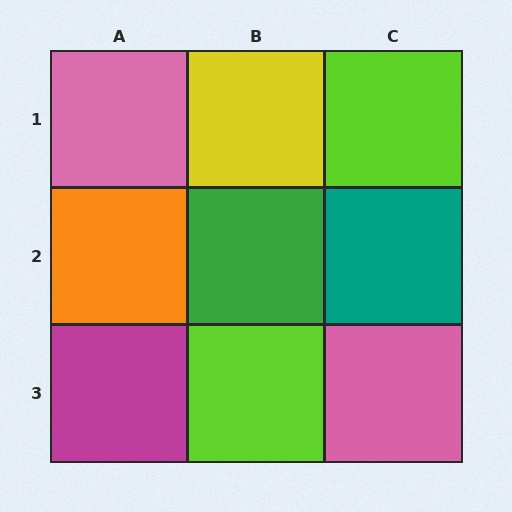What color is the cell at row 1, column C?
Lime.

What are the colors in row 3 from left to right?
Magenta, lime, pink.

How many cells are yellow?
1 cell is yellow.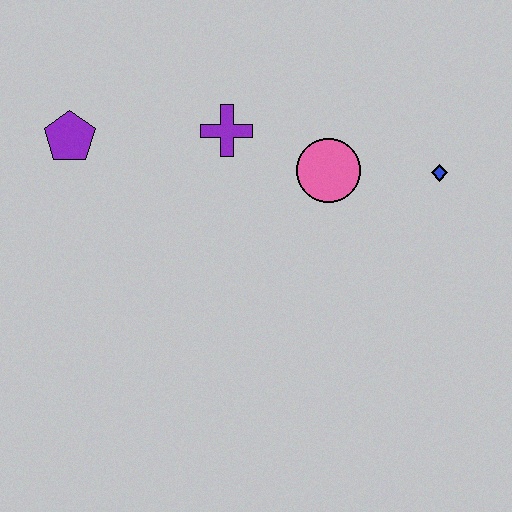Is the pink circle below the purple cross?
Yes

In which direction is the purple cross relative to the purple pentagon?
The purple cross is to the right of the purple pentagon.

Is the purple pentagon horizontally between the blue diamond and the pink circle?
No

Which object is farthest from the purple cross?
The blue diamond is farthest from the purple cross.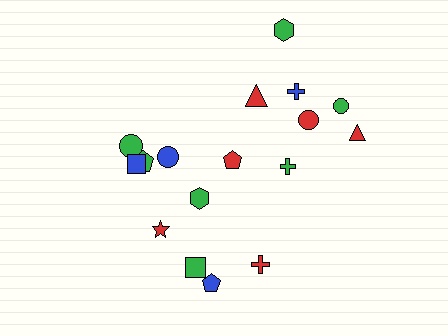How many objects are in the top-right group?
There are 8 objects.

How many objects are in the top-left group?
There are 4 objects.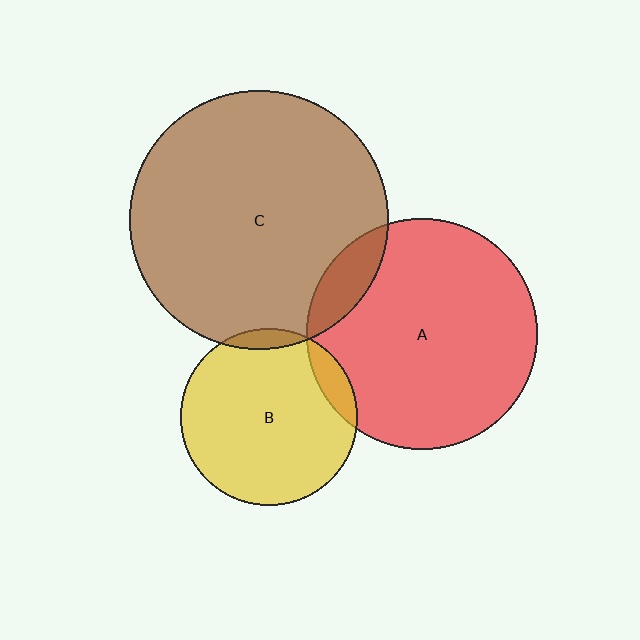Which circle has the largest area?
Circle C (brown).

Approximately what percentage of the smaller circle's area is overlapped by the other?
Approximately 10%.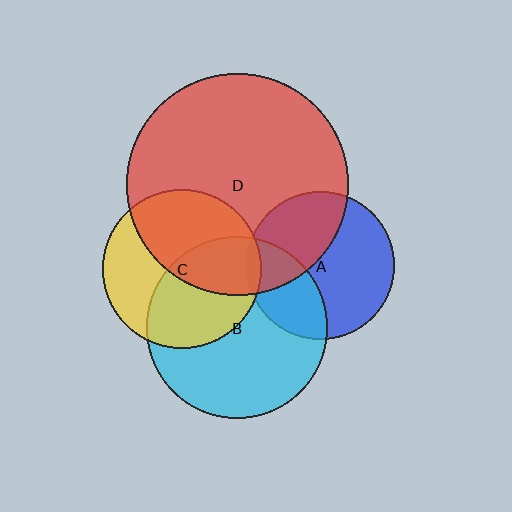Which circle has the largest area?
Circle D (red).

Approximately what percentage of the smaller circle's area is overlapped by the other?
Approximately 5%.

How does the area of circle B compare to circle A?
Approximately 1.5 times.